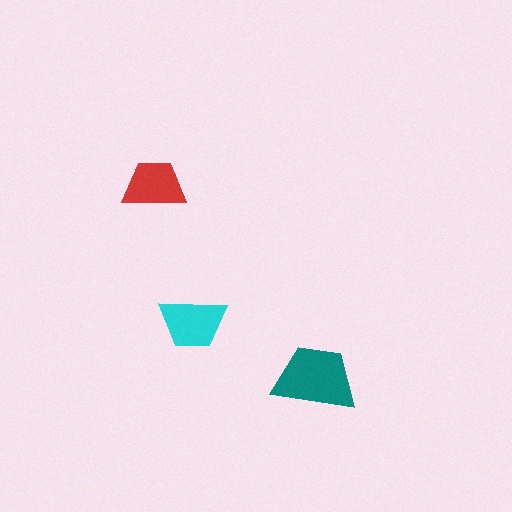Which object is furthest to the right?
The teal trapezoid is rightmost.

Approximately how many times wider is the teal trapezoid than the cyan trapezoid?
About 1.5 times wider.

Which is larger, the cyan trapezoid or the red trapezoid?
The cyan one.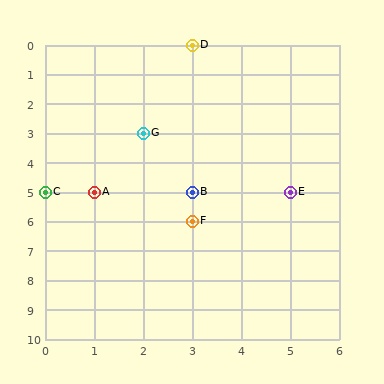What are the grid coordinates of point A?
Point A is at grid coordinates (1, 5).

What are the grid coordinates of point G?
Point G is at grid coordinates (2, 3).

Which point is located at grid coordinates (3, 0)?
Point D is at (3, 0).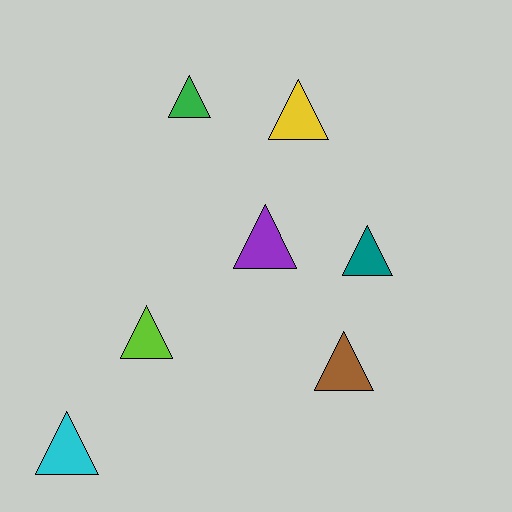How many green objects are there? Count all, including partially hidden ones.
There is 1 green object.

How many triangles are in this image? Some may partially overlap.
There are 7 triangles.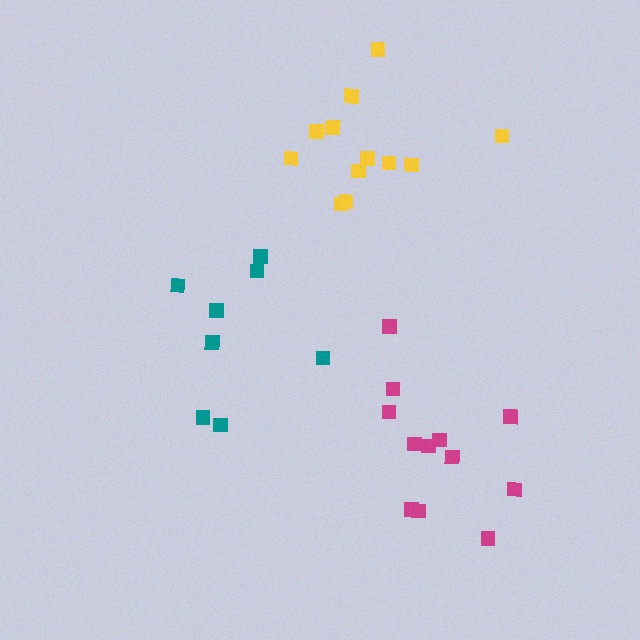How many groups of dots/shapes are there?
There are 3 groups.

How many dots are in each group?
Group 1: 8 dots, Group 2: 12 dots, Group 3: 12 dots (32 total).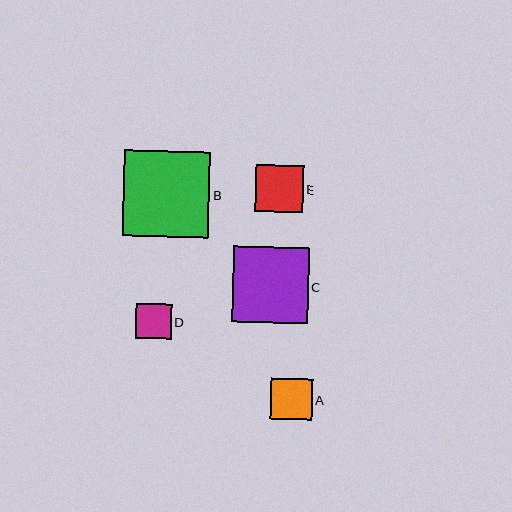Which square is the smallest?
Square D is the smallest with a size of approximately 36 pixels.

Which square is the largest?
Square B is the largest with a size of approximately 86 pixels.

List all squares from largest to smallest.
From largest to smallest: B, C, E, A, D.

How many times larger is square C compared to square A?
Square C is approximately 1.8 times the size of square A.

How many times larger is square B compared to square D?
Square B is approximately 2.4 times the size of square D.